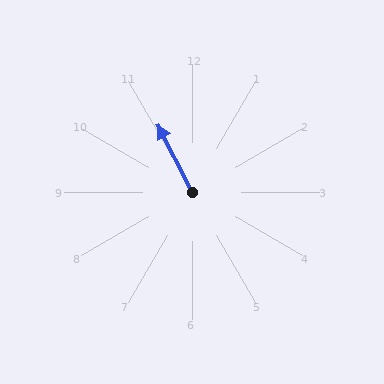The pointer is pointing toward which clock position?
Roughly 11 o'clock.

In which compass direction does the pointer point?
Northwest.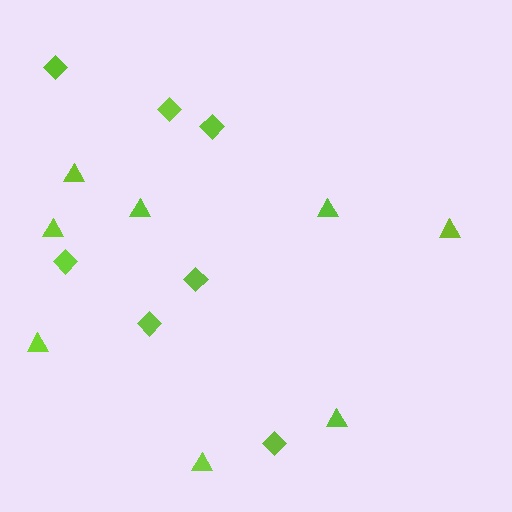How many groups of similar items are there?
There are 2 groups: one group of diamonds (7) and one group of triangles (8).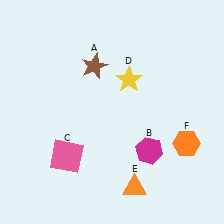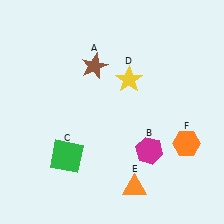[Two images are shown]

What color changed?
The square (C) changed from pink in Image 1 to green in Image 2.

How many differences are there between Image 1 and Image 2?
There is 1 difference between the two images.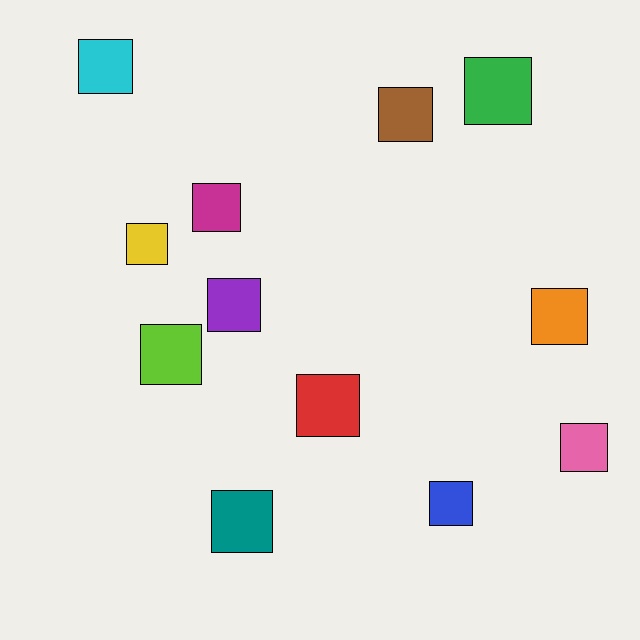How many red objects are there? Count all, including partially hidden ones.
There is 1 red object.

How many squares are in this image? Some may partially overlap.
There are 12 squares.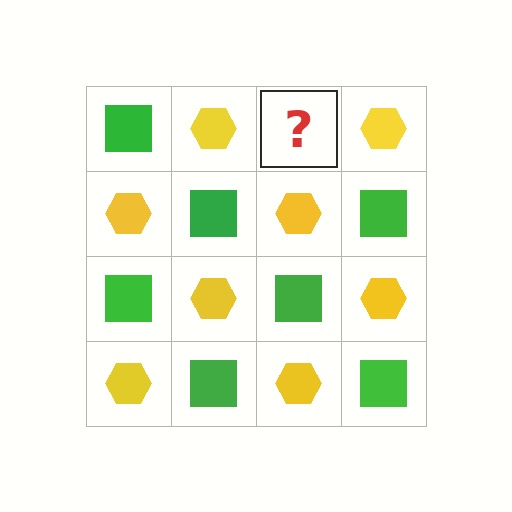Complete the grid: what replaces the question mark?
The question mark should be replaced with a green square.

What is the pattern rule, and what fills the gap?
The rule is that it alternates green square and yellow hexagon in a checkerboard pattern. The gap should be filled with a green square.